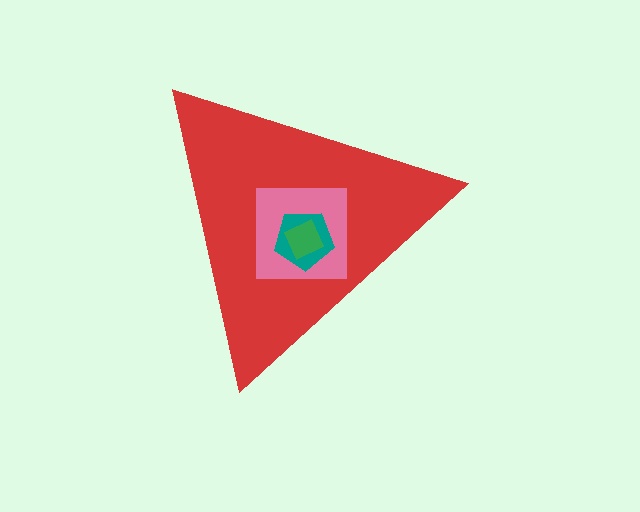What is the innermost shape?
The green diamond.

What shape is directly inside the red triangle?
The pink square.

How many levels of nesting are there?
4.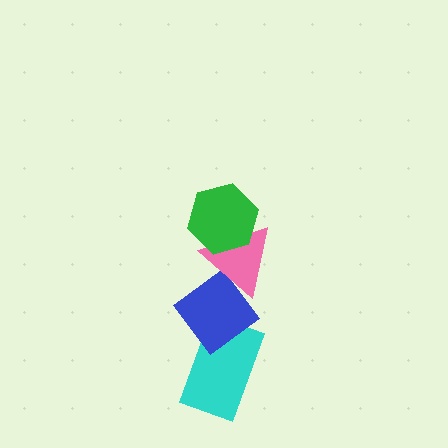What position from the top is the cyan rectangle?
The cyan rectangle is 4th from the top.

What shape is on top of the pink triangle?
The green hexagon is on top of the pink triangle.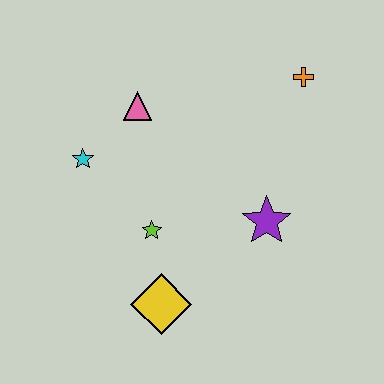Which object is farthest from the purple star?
The cyan star is farthest from the purple star.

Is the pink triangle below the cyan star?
No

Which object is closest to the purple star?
The lime star is closest to the purple star.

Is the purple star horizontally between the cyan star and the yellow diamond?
No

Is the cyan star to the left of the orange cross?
Yes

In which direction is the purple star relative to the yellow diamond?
The purple star is to the right of the yellow diamond.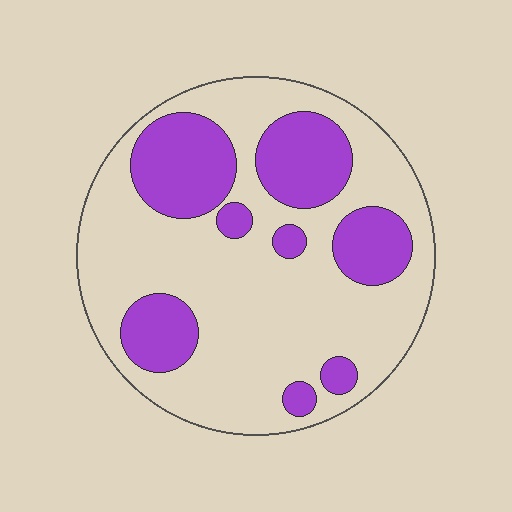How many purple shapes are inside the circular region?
8.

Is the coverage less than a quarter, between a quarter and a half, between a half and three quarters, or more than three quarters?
Between a quarter and a half.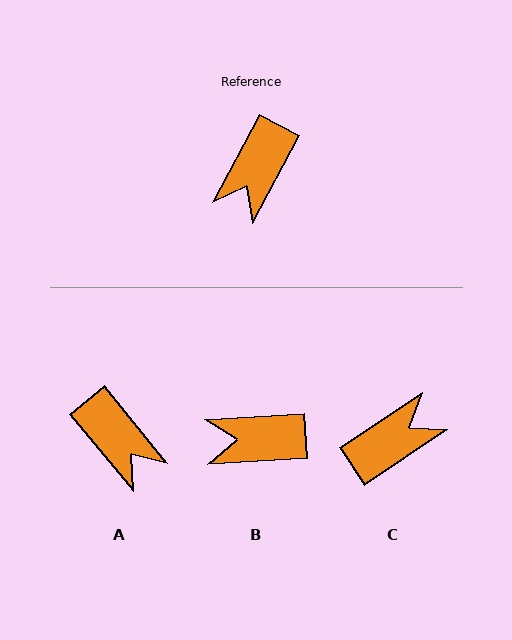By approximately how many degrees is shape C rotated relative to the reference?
Approximately 152 degrees counter-clockwise.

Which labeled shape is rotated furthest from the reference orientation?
C, about 152 degrees away.